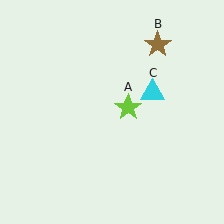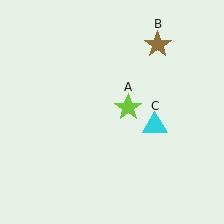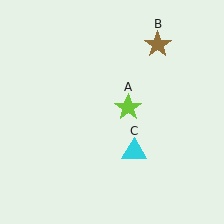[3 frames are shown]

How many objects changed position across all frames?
1 object changed position: cyan triangle (object C).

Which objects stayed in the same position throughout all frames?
Lime star (object A) and brown star (object B) remained stationary.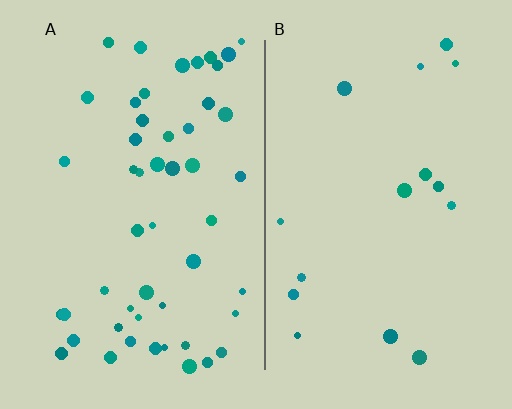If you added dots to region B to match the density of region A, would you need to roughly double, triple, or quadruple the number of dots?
Approximately triple.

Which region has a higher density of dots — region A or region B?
A (the left).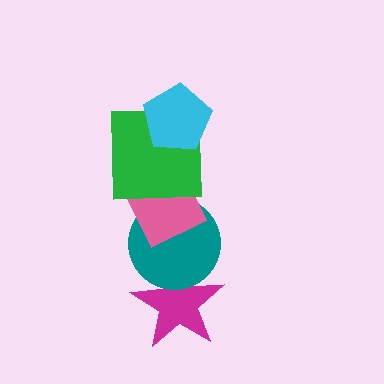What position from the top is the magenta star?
The magenta star is 5th from the top.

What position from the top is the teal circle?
The teal circle is 4th from the top.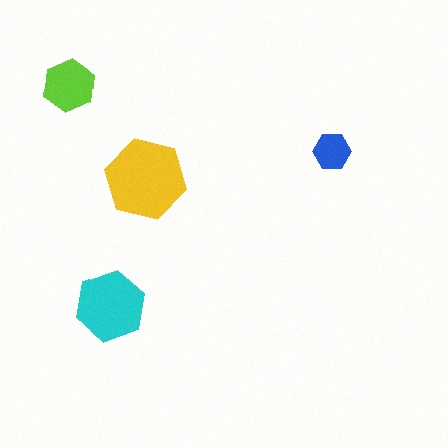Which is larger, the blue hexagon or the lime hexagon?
The lime one.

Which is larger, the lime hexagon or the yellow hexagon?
The yellow one.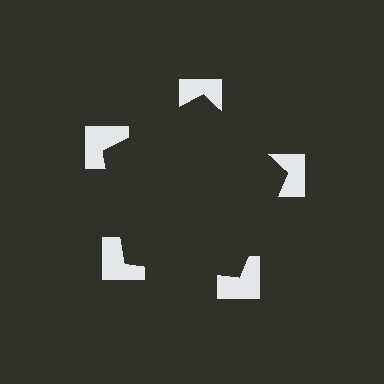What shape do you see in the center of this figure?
An illusory pentagon — its edges are inferred from the aligned wedge cuts in the notched squares, not physically drawn.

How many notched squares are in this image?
There are 5 — one at each vertex of the illusory pentagon.